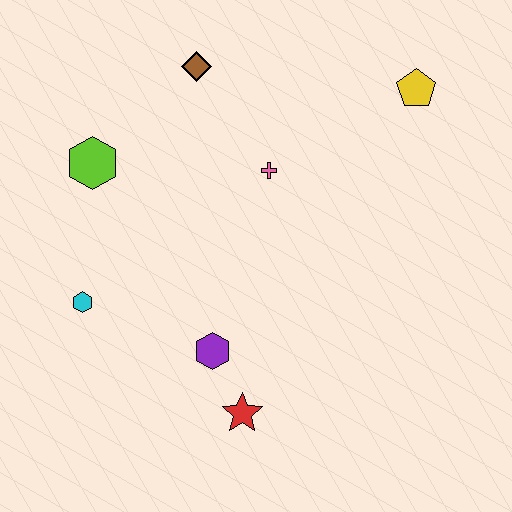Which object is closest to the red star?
The purple hexagon is closest to the red star.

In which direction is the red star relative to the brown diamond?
The red star is below the brown diamond.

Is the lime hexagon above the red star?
Yes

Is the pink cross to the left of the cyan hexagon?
No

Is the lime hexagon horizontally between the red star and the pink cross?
No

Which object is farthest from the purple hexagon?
The yellow pentagon is farthest from the purple hexagon.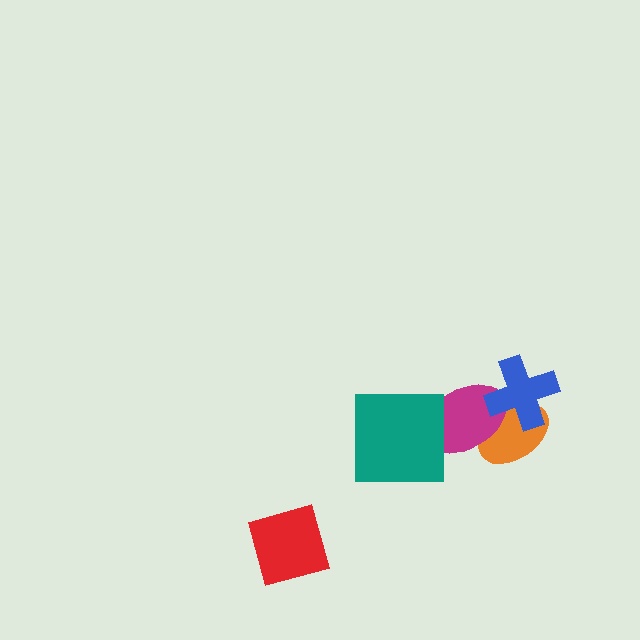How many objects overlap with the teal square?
1 object overlaps with the teal square.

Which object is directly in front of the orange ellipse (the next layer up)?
The magenta ellipse is directly in front of the orange ellipse.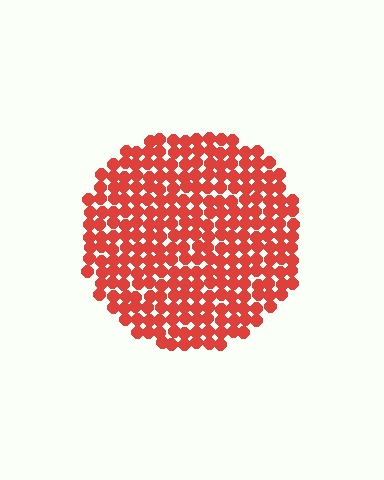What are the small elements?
The small elements are circles.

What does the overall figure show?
The overall figure shows a circle.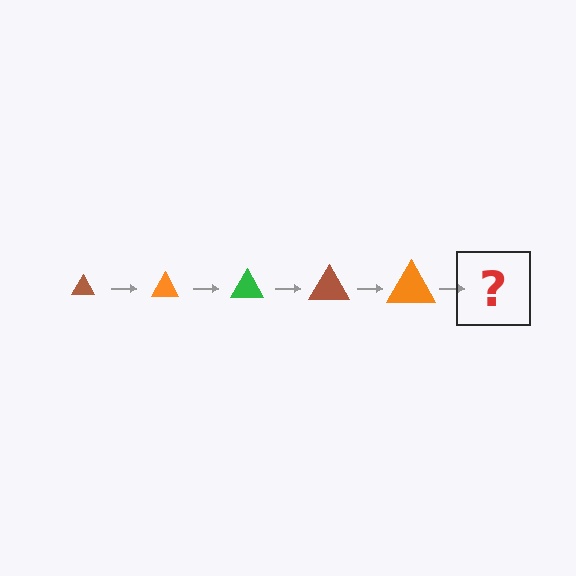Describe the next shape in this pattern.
It should be a green triangle, larger than the previous one.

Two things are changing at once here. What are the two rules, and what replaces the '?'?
The two rules are that the triangle grows larger each step and the color cycles through brown, orange, and green. The '?' should be a green triangle, larger than the previous one.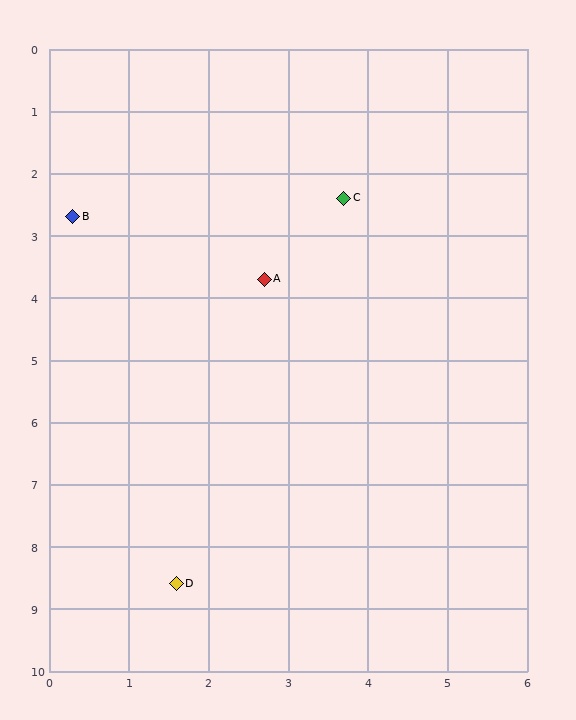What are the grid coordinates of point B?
Point B is at approximately (0.3, 2.7).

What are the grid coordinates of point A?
Point A is at approximately (2.7, 3.7).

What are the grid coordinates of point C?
Point C is at approximately (3.7, 2.4).